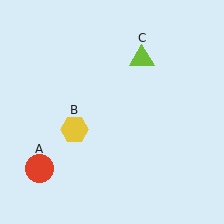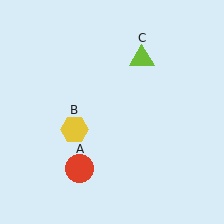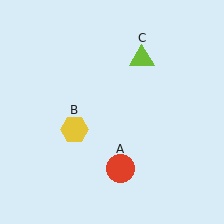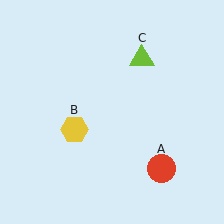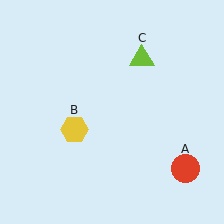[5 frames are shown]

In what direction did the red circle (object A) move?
The red circle (object A) moved right.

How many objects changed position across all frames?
1 object changed position: red circle (object A).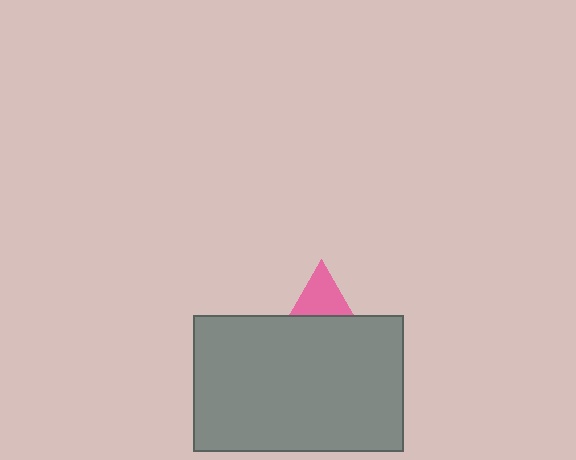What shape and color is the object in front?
The object in front is a gray rectangle.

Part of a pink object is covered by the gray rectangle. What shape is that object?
It is a triangle.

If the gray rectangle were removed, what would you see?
You would see the complete pink triangle.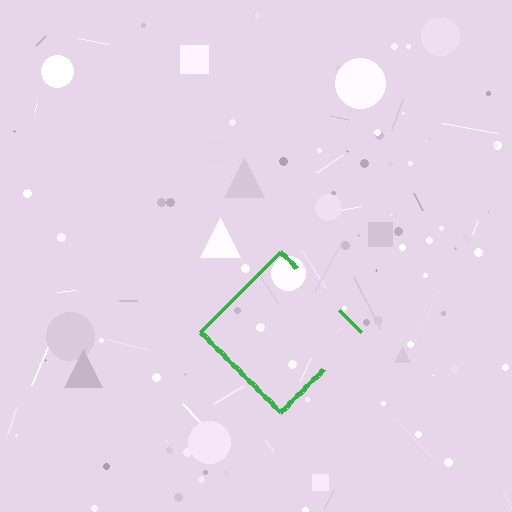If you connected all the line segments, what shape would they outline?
They would outline a diamond.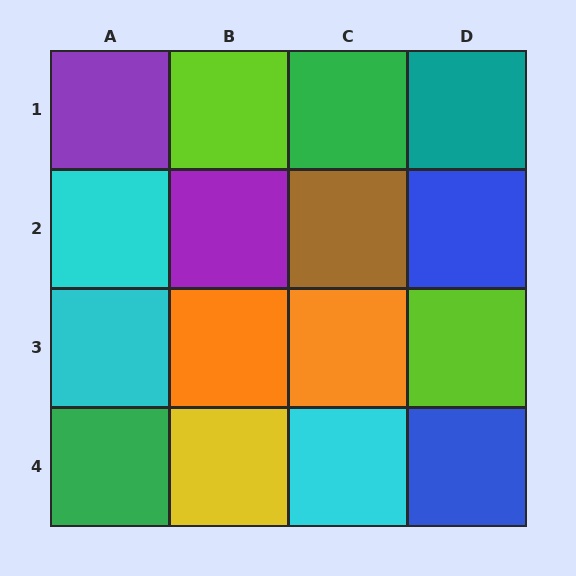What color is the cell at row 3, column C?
Orange.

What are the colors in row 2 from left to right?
Cyan, purple, brown, blue.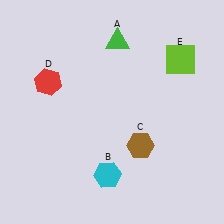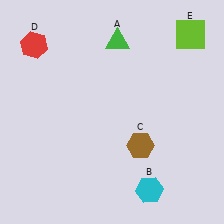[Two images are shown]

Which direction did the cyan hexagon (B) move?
The cyan hexagon (B) moved right.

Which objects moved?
The objects that moved are: the cyan hexagon (B), the red hexagon (D), the lime square (E).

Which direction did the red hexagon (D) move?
The red hexagon (D) moved up.